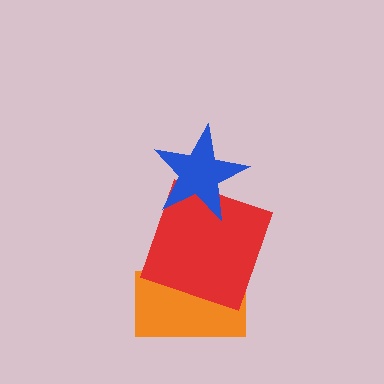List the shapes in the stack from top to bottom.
From top to bottom: the blue star, the red square, the orange rectangle.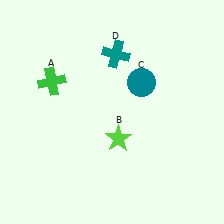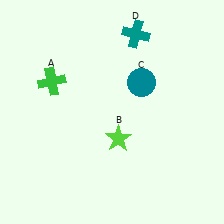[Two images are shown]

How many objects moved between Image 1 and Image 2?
1 object moved between the two images.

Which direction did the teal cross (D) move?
The teal cross (D) moved up.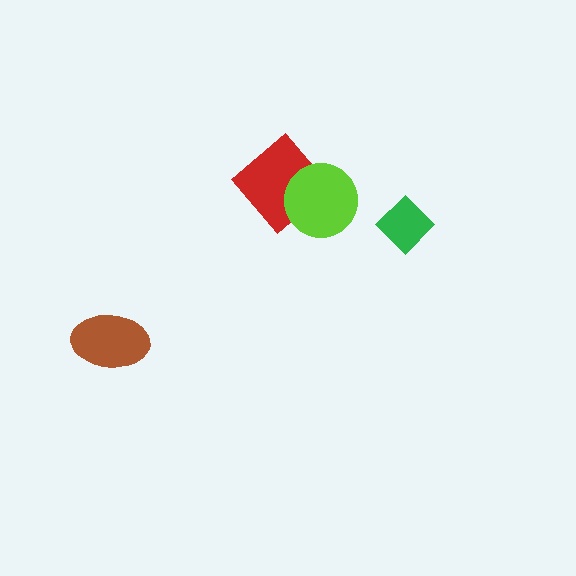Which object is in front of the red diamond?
The lime circle is in front of the red diamond.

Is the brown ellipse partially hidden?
No, no other shape covers it.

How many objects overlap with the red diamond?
1 object overlaps with the red diamond.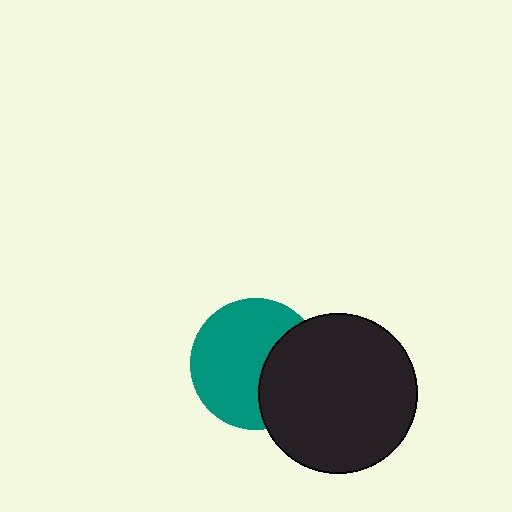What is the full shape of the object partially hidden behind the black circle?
The partially hidden object is a teal circle.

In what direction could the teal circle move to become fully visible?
The teal circle could move left. That would shift it out from behind the black circle entirely.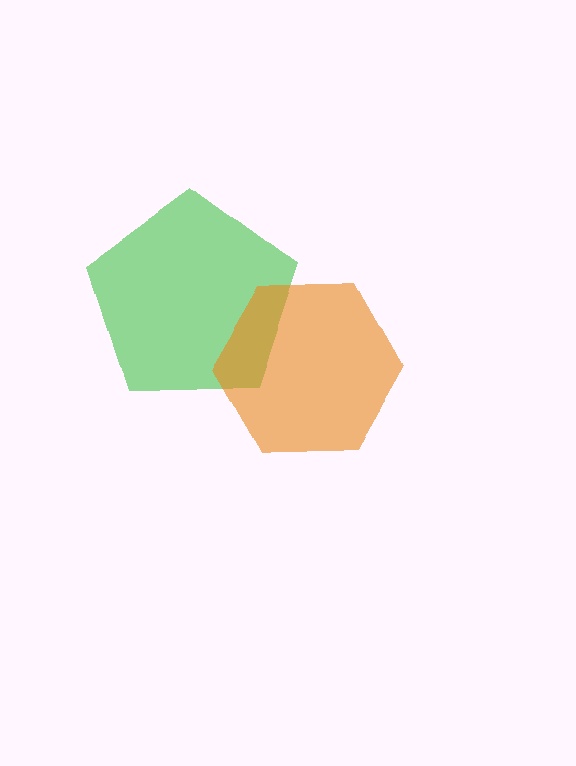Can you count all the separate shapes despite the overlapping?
Yes, there are 2 separate shapes.